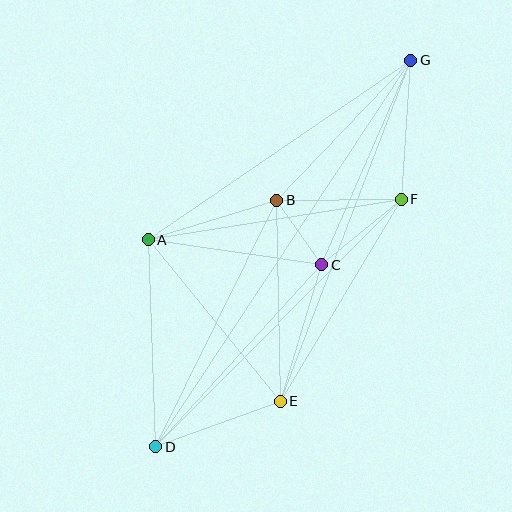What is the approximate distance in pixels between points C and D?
The distance between C and D is approximately 247 pixels.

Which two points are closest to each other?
Points B and C are closest to each other.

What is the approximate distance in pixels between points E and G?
The distance between E and G is approximately 365 pixels.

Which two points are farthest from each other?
Points D and G are farthest from each other.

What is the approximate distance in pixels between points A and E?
The distance between A and E is approximately 209 pixels.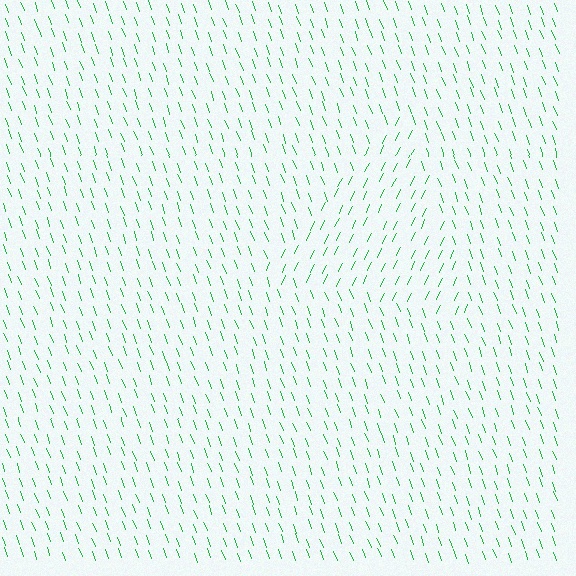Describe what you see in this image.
The image is filled with small green line segments. A triangle region in the image has lines oriented differently from the surrounding lines, creating a visible texture boundary.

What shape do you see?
I see a triangle.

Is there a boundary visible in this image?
Yes, there is a texture boundary formed by a change in line orientation.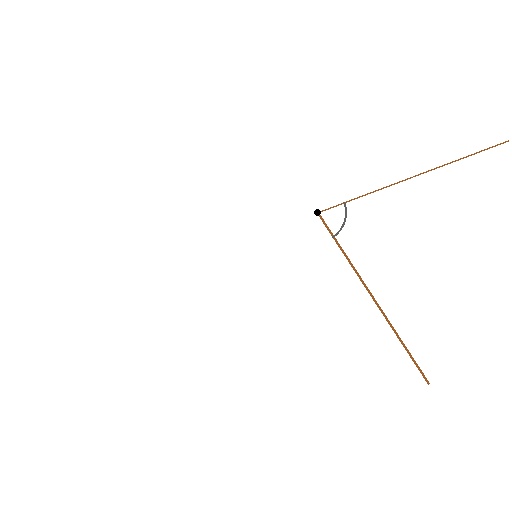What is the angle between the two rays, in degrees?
Approximately 78 degrees.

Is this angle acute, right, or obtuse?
It is acute.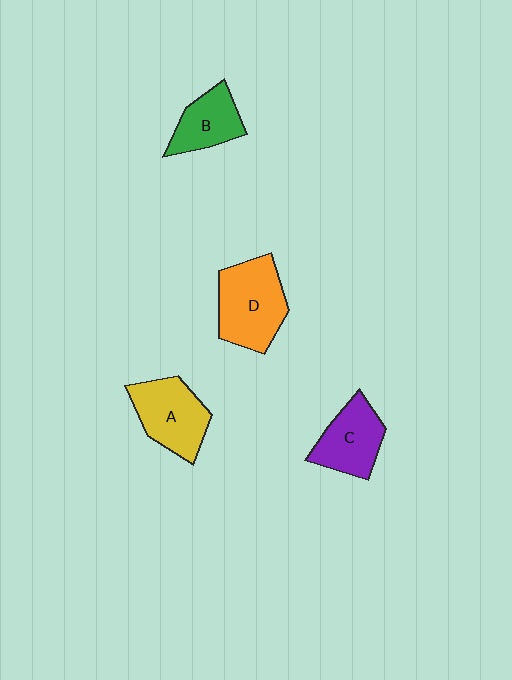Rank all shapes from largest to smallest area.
From largest to smallest: D (orange), A (yellow), C (purple), B (green).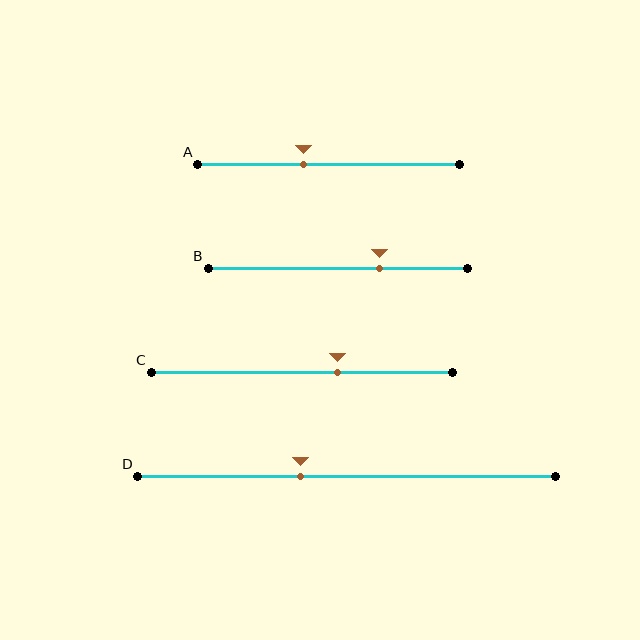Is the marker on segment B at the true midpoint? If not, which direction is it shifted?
No, the marker on segment B is shifted to the right by about 16% of the segment length.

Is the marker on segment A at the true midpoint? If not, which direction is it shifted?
No, the marker on segment A is shifted to the left by about 10% of the segment length.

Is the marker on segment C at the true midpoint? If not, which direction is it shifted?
No, the marker on segment C is shifted to the right by about 12% of the segment length.